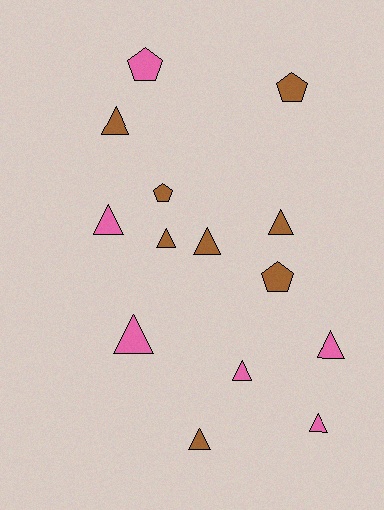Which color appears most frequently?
Brown, with 8 objects.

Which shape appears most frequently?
Triangle, with 10 objects.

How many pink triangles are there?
There are 5 pink triangles.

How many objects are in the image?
There are 14 objects.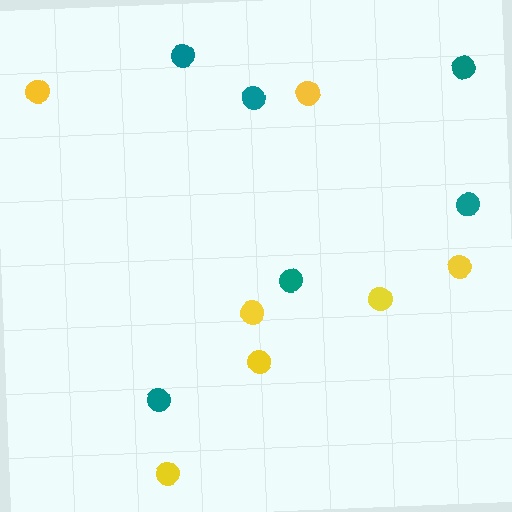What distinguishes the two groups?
There are 2 groups: one group of teal circles (6) and one group of yellow circles (7).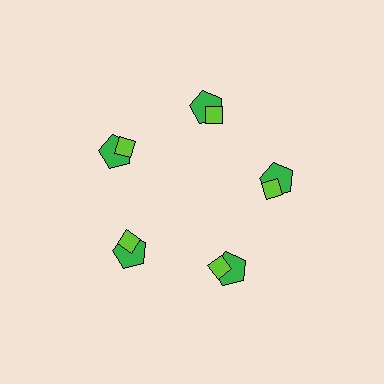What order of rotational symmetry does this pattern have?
This pattern has 5-fold rotational symmetry.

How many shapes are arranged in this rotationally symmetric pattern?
There are 10 shapes, arranged in 5 groups of 2.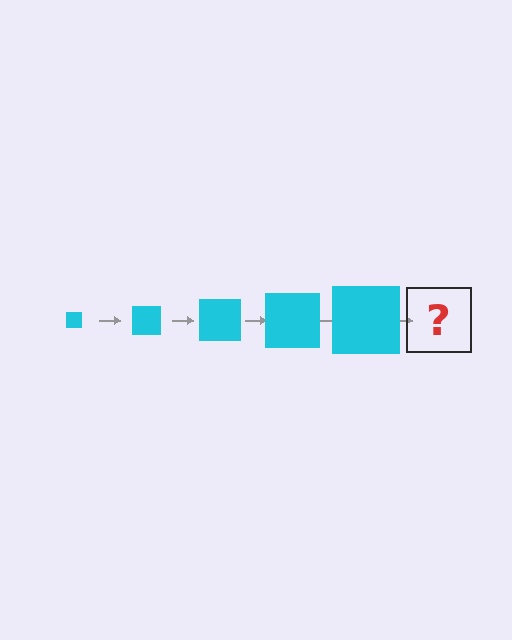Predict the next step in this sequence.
The next step is a cyan square, larger than the previous one.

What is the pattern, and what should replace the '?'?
The pattern is that the square gets progressively larger each step. The '?' should be a cyan square, larger than the previous one.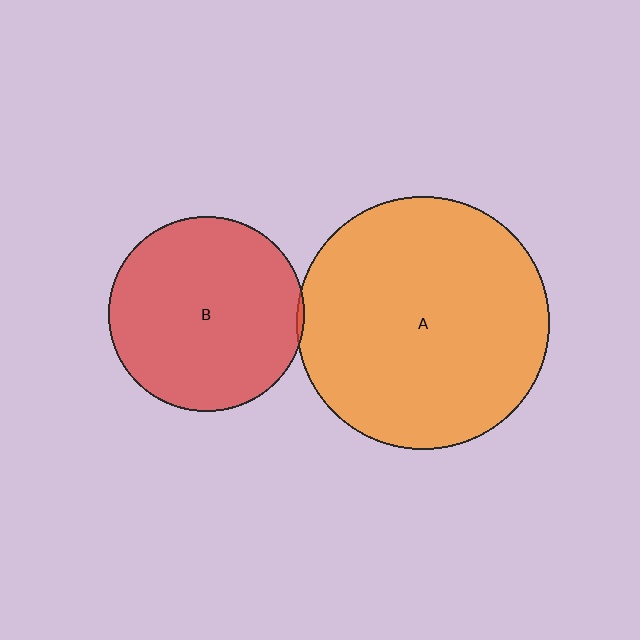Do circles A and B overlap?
Yes.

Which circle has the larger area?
Circle A (orange).